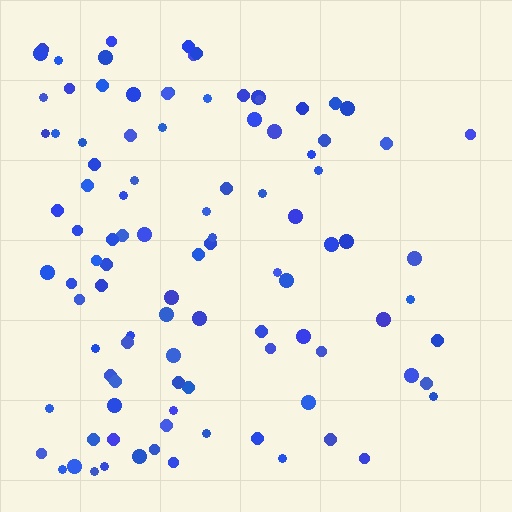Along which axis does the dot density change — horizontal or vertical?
Horizontal.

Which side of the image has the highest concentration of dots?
The left.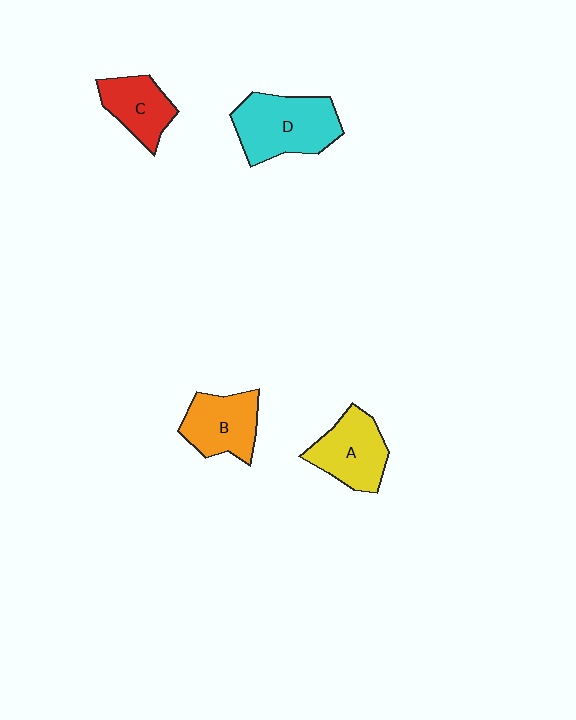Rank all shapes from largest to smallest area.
From largest to smallest: D (cyan), A (yellow), B (orange), C (red).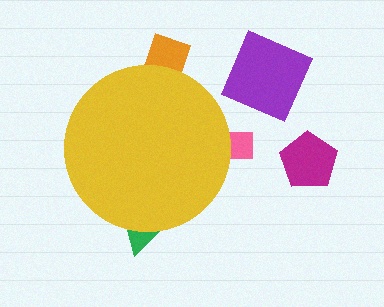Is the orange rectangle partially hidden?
Yes, the orange rectangle is partially hidden behind the yellow circle.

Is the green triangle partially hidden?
Yes, the green triangle is partially hidden behind the yellow circle.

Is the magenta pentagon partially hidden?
No, the magenta pentagon is fully visible.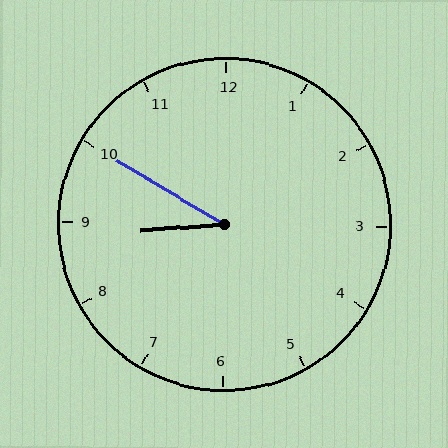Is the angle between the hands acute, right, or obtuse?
It is acute.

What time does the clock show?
8:50.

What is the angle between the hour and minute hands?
Approximately 35 degrees.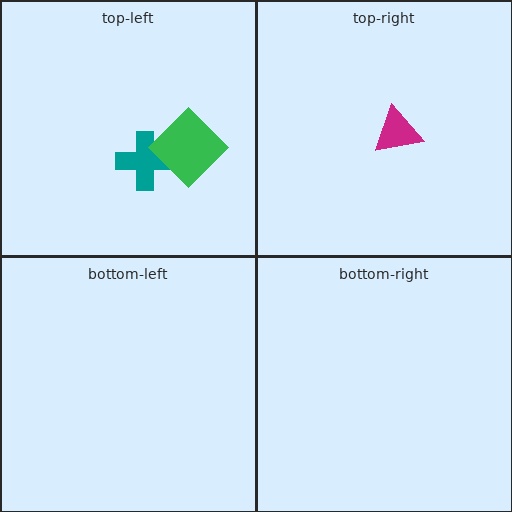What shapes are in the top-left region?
The teal cross, the green diamond.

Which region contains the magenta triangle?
The top-right region.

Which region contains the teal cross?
The top-left region.